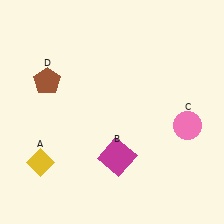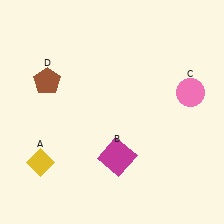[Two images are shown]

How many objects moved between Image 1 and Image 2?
1 object moved between the two images.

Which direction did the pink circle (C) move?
The pink circle (C) moved up.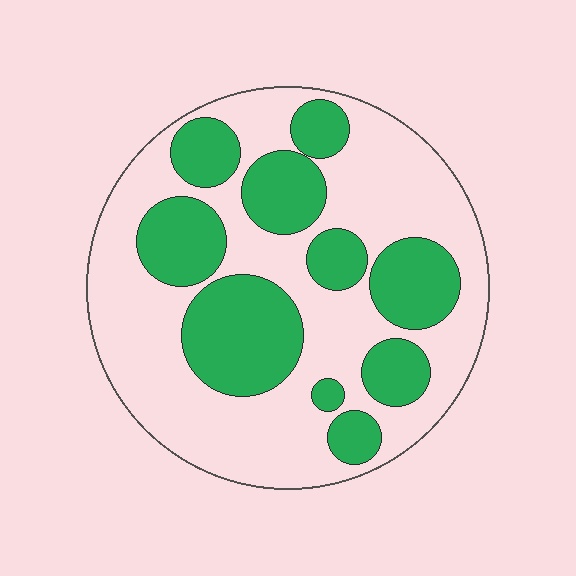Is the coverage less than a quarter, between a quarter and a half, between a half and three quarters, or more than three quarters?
Between a quarter and a half.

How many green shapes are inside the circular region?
10.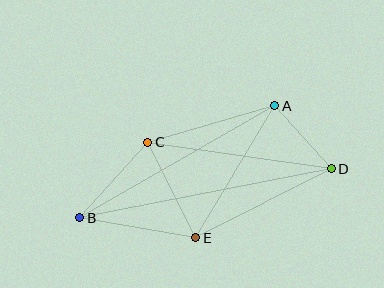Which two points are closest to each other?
Points A and D are closest to each other.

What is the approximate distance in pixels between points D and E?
The distance between D and E is approximately 152 pixels.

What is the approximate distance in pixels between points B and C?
The distance between B and C is approximately 101 pixels.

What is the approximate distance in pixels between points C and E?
The distance between C and E is approximately 107 pixels.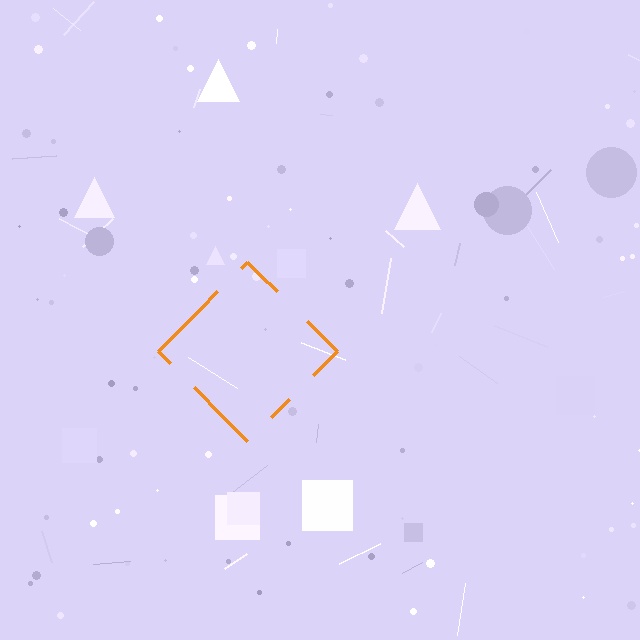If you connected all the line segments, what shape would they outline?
They would outline a diamond.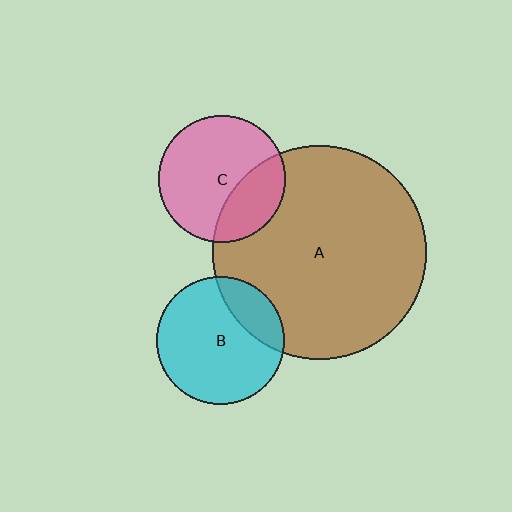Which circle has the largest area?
Circle A (brown).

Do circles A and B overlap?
Yes.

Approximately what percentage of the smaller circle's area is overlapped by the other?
Approximately 20%.